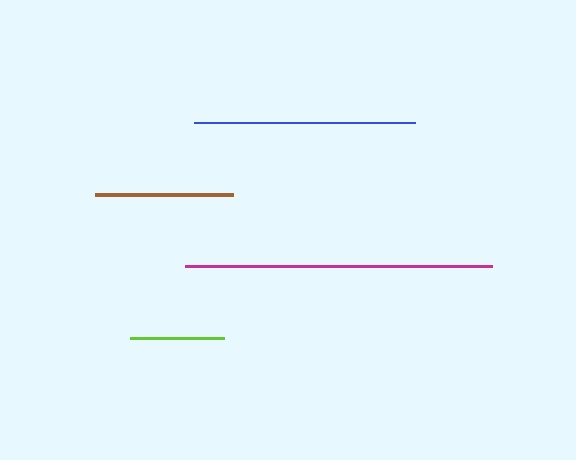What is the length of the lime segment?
The lime segment is approximately 95 pixels long.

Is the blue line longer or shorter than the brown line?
The blue line is longer than the brown line.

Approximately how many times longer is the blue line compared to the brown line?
The blue line is approximately 1.6 times the length of the brown line.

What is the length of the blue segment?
The blue segment is approximately 221 pixels long.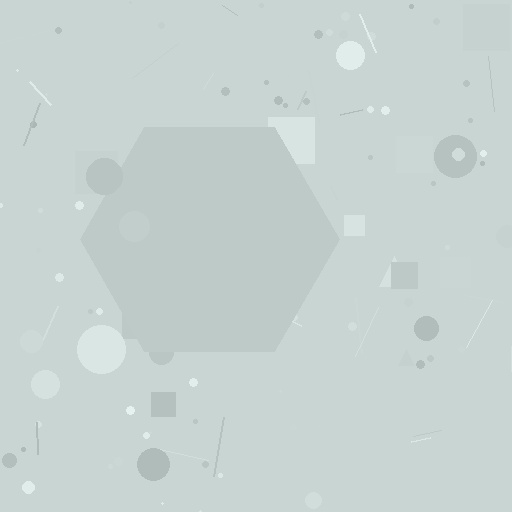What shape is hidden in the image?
A hexagon is hidden in the image.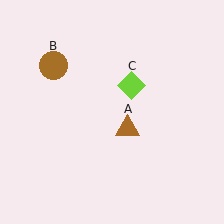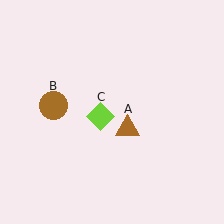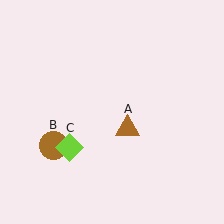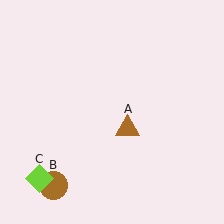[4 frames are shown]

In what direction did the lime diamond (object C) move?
The lime diamond (object C) moved down and to the left.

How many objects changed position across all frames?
2 objects changed position: brown circle (object B), lime diamond (object C).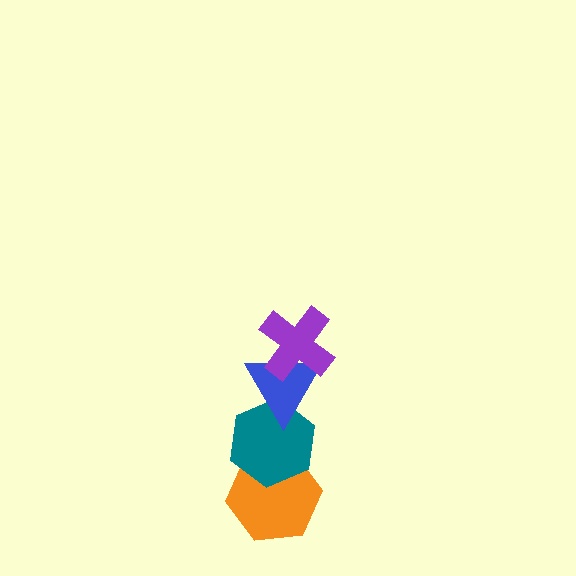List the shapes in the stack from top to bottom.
From top to bottom: the purple cross, the blue triangle, the teal hexagon, the orange hexagon.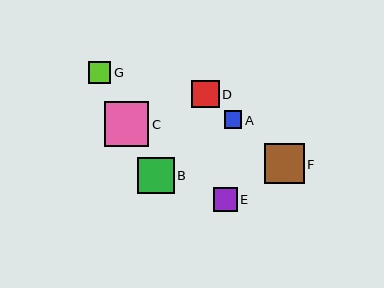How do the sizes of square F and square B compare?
Square F and square B are approximately the same size.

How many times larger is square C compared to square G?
Square C is approximately 2.0 times the size of square G.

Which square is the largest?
Square C is the largest with a size of approximately 44 pixels.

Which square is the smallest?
Square A is the smallest with a size of approximately 18 pixels.